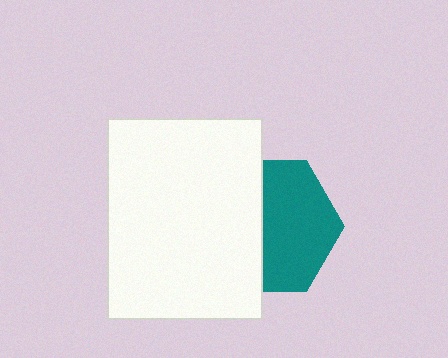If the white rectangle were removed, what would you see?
You would see the complete teal hexagon.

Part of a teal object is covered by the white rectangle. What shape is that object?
It is a hexagon.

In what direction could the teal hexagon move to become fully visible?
The teal hexagon could move right. That would shift it out from behind the white rectangle entirely.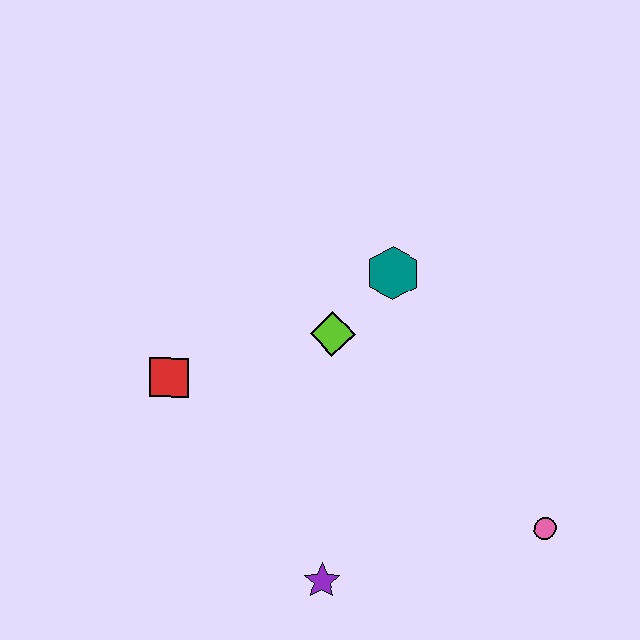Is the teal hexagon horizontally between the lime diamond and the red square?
No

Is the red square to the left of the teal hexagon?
Yes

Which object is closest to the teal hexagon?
The lime diamond is closest to the teal hexagon.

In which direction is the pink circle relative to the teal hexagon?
The pink circle is below the teal hexagon.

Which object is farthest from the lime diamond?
The pink circle is farthest from the lime diamond.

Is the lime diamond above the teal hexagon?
No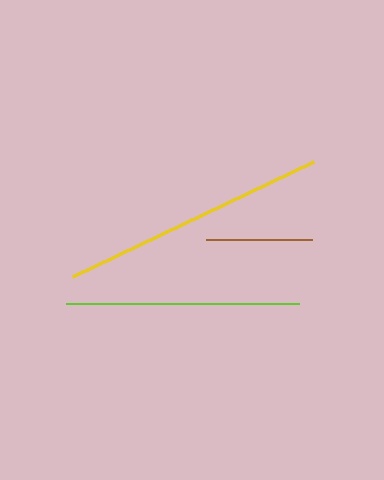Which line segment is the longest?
The yellow line is the longest at approximately 267 pixels.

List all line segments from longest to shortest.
From longest to shortest: yellow, lime, brown.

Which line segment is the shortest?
The brown line is the shortest at approximately 106 pixels.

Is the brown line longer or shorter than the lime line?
The lime line is longer than the brown line.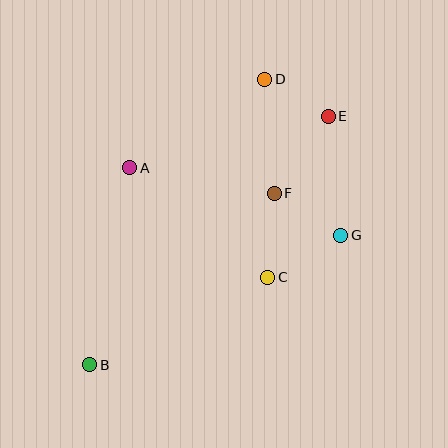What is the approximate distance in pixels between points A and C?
The distance between A and C is approximately 176 pixels.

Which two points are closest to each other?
Points D and E are closest to each other.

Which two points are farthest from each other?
Points B and E are farthest from each other.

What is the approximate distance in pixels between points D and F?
The distance between D and F is approximately 114 pixels.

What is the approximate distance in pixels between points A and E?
The distance between A and E is approximately 205 pixels.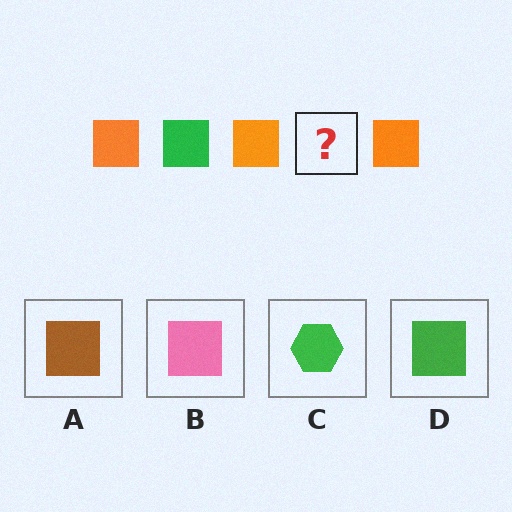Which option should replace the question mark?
Option D.